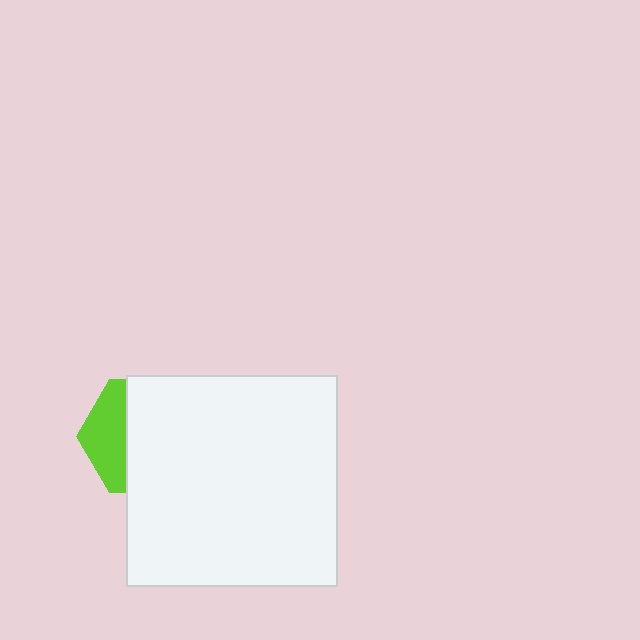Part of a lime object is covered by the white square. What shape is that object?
It is a hexagon.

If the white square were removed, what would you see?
You would see the complete lime hexagon.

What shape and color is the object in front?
The object in front is a white square.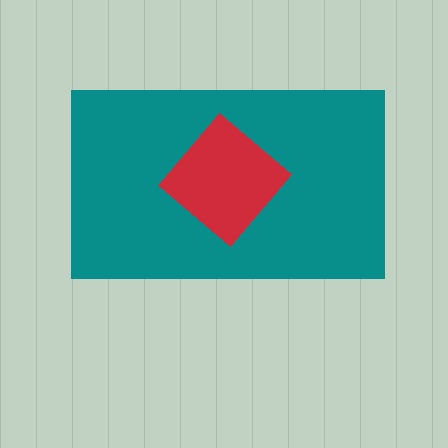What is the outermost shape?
The teal rectangle.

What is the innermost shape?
The red diamond.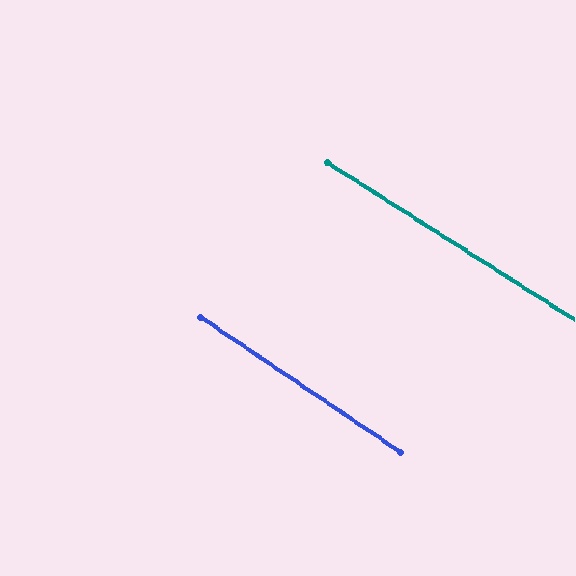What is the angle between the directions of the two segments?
Approximately 2 degrees.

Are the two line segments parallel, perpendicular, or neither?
Parallel — their directions differ by only 1.7°.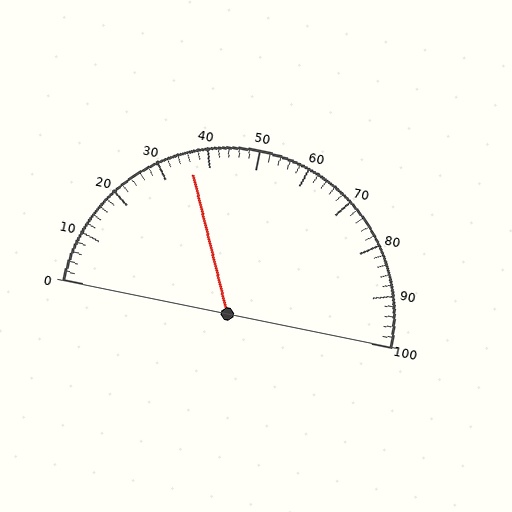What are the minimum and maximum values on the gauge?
The gauge ranges from 0 to 100.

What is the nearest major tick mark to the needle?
The nearest major tick mark is 40.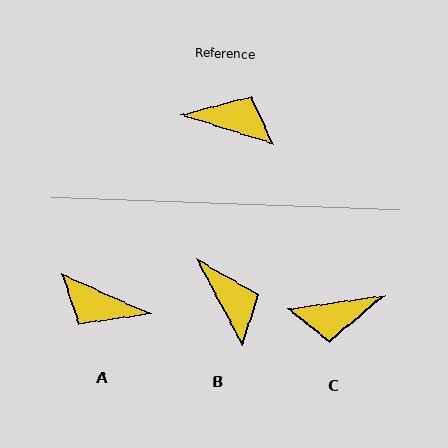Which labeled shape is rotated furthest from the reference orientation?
A, about 173 degrees away.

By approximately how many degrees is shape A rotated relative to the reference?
Approximately 173 degrees counter-clockwise.